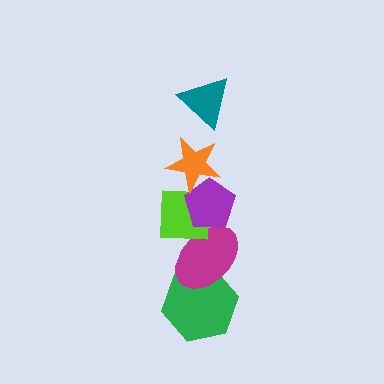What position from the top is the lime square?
The lime square is 4th from the top.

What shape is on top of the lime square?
The purple pentagon is on top of the lime square.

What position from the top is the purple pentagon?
The purple pentagon is 3rd from the top.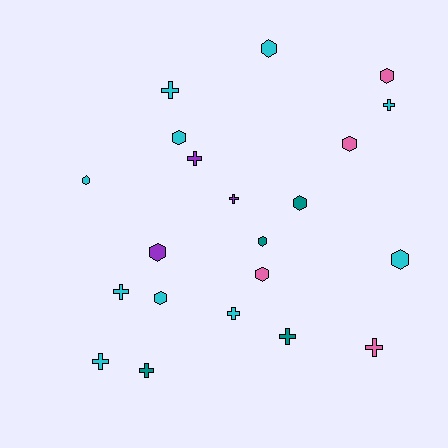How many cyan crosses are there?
There are 5 cyan crosses.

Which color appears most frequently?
Cyan, with 10 objects.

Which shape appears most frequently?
Hexagon, with 11 objects.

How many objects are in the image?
There are 21 objects.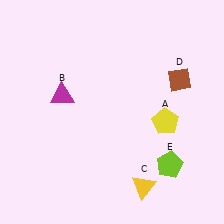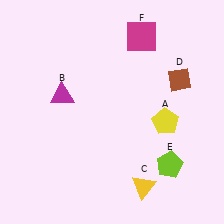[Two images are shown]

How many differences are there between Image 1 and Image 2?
There is 1 difference between the two images.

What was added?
A magenta square (F) was added in Image 2.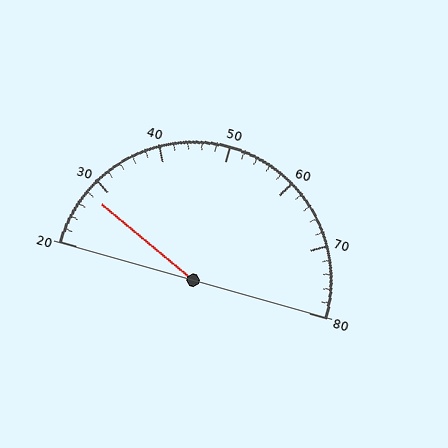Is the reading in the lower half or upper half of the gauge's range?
The reading is in the lower half of the range (20 to 80).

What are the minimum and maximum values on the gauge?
The gauge ranges from 20 to 80.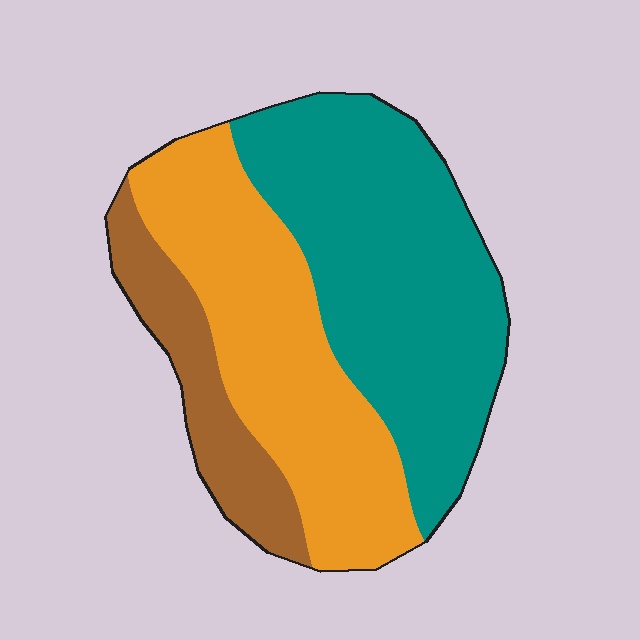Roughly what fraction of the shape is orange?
Orange takes up about three eighths (3/8) of the shape.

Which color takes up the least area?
Brown, at roughly 15%.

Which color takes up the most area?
Teal, at roughly 45%.